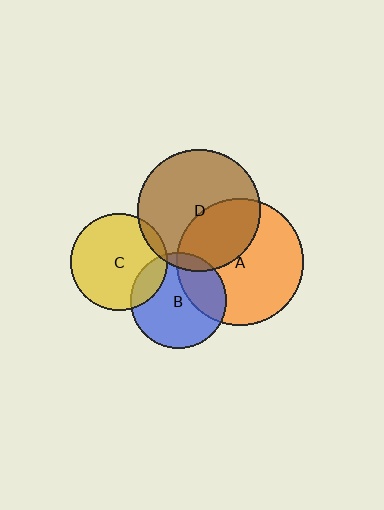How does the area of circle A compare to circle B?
Approximately 1.8 times.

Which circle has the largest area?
Circle A (orange).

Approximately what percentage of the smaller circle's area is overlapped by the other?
Approximately 35%.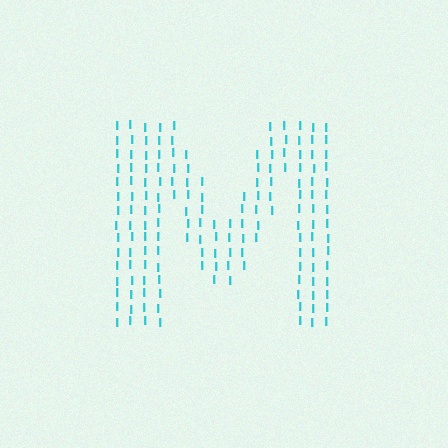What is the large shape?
The large shape is the letter M.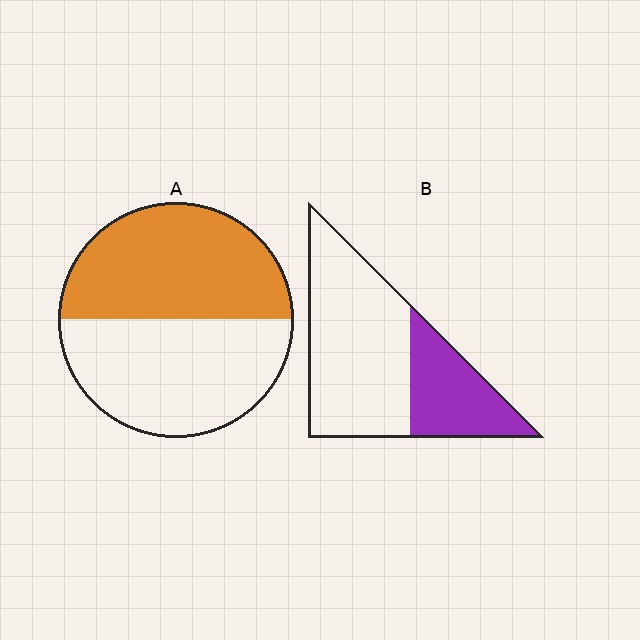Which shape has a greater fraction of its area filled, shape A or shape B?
Shape A.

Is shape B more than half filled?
No.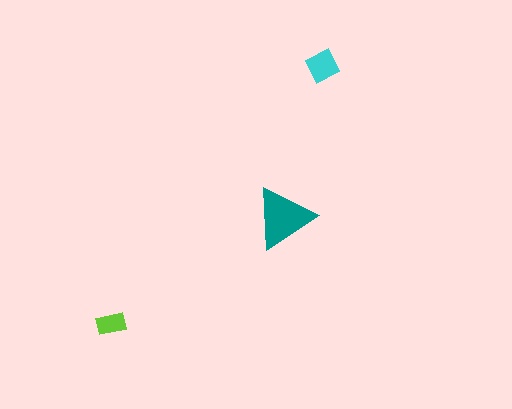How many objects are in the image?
There are 3 objects in the image.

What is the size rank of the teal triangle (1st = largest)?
1st.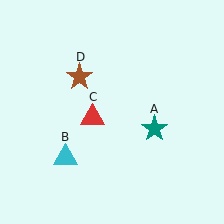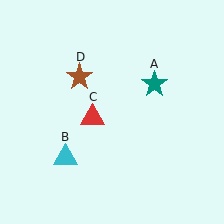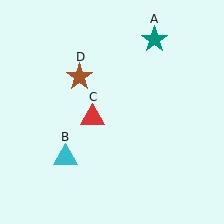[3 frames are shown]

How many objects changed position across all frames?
1 object changed position: teal star (object A).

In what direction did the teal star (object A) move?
The teal star (object A) moved up.